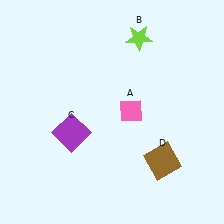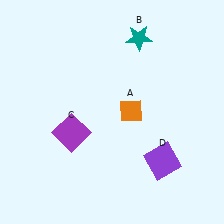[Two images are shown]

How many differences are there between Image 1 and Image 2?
There are 3 differences between the two images.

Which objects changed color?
A changed from pink to orange. B changed from lime to teal. D changed from brown to purple.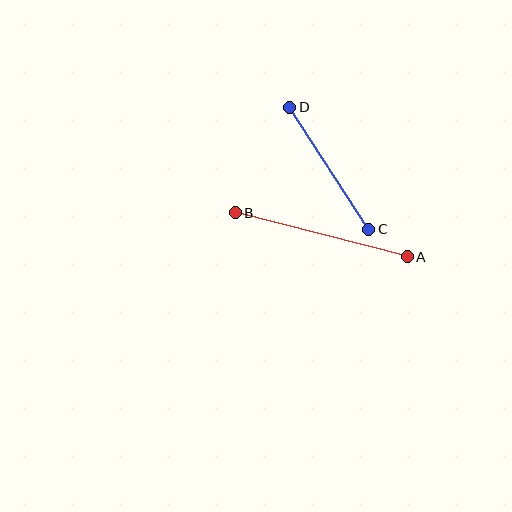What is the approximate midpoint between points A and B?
The midpoint is at approximately (321, 235) pixels.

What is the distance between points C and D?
The distance is approximately 145 pixels.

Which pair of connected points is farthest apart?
Points A and B are farthest apart.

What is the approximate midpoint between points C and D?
The midpoint is at approximately (329, 168) pixels.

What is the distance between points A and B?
The distance is approximately 178 pixels.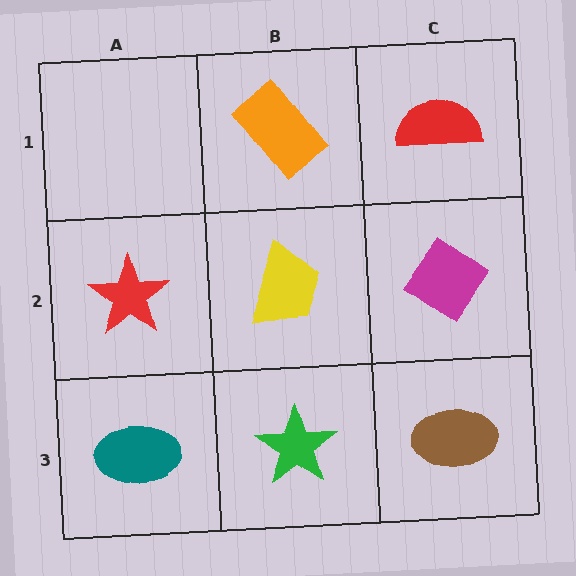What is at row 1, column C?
A red semicircle.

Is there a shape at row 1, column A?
No, that cell is empty.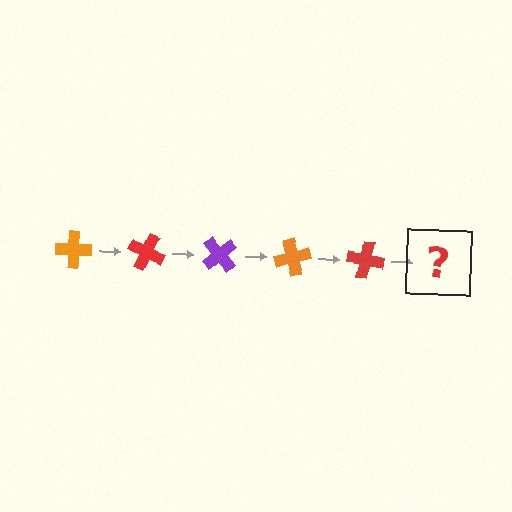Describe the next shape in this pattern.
It should be a purple cross, rotated 125 degrees from the start.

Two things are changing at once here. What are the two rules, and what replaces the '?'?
The two rules are that it rotates 25 degrees each step and the color cycles through orange, red, and purple. The '?' should be a purple cross, rotated 125 degrees from the start.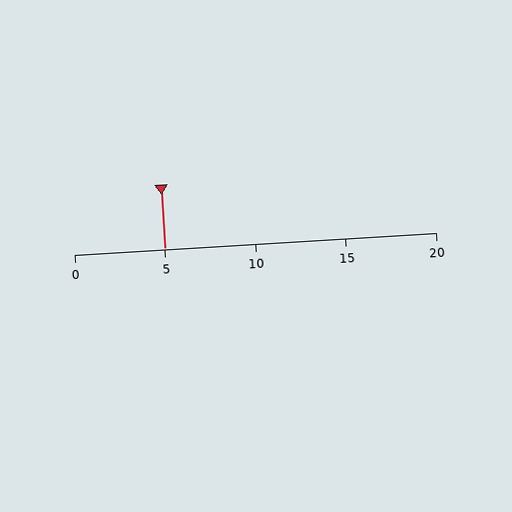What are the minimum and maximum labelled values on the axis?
The axis runs from 0 to 20.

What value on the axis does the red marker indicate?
The marker indicates approximately 5.